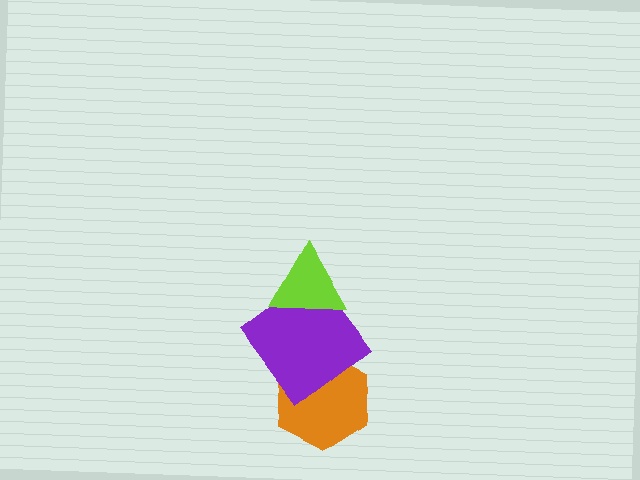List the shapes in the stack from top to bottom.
From top to bottom: the lime triangle, the purple diamond, the orange hexagon.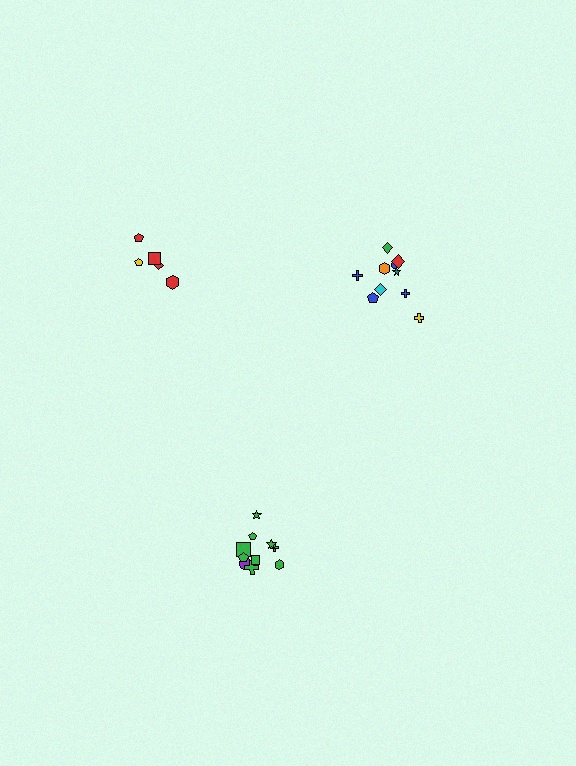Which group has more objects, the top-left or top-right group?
The top-right group.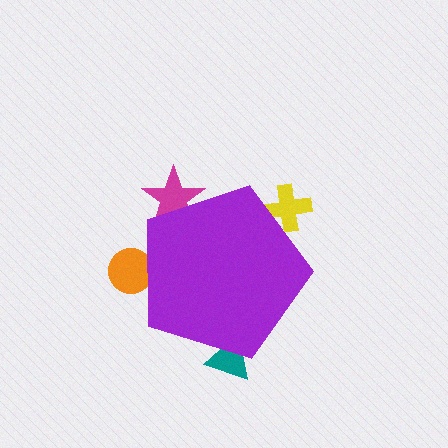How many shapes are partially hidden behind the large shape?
4 shapes are partially hidden.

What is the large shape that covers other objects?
A purple pentagon.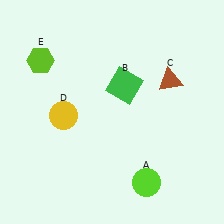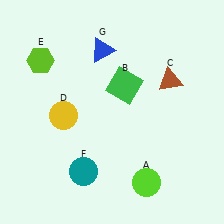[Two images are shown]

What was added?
A teal circle (F), a blue triangle (G) were added in Image 2.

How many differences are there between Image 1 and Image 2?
There are 2 differences between the two images.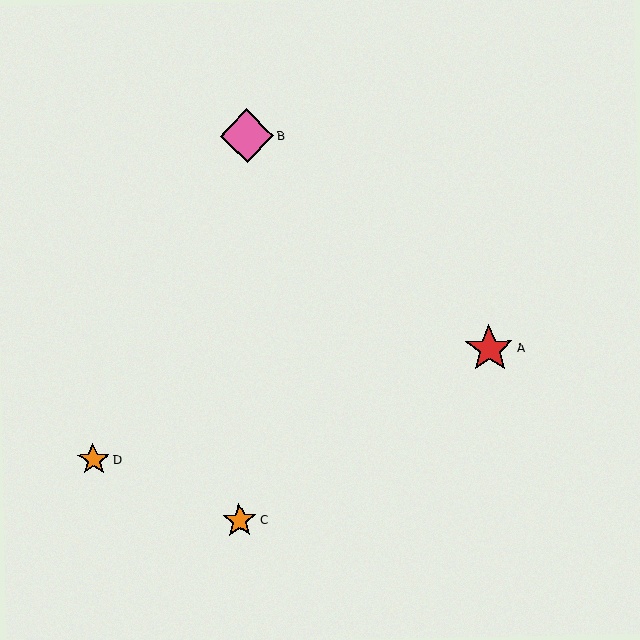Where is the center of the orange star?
The center of the orange star is at (239, 521).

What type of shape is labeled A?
Shape A is a red star.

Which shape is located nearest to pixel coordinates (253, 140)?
The pink diamond (labeled B) at (247, 136) is nearest to that location.